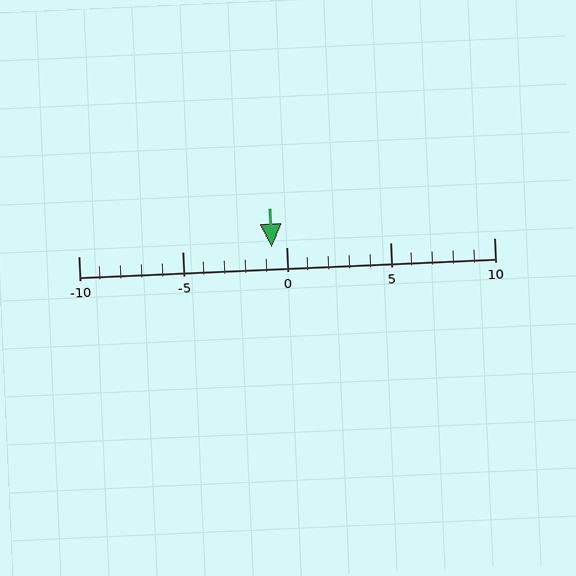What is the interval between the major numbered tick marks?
The major tick marks are spaced 5 units apart.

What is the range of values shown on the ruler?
The ruler shows values from -10 to 10.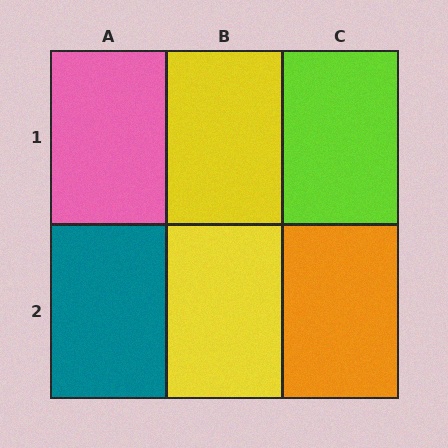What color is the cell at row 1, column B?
Yellow.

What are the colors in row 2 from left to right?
Teal, yellow, orange.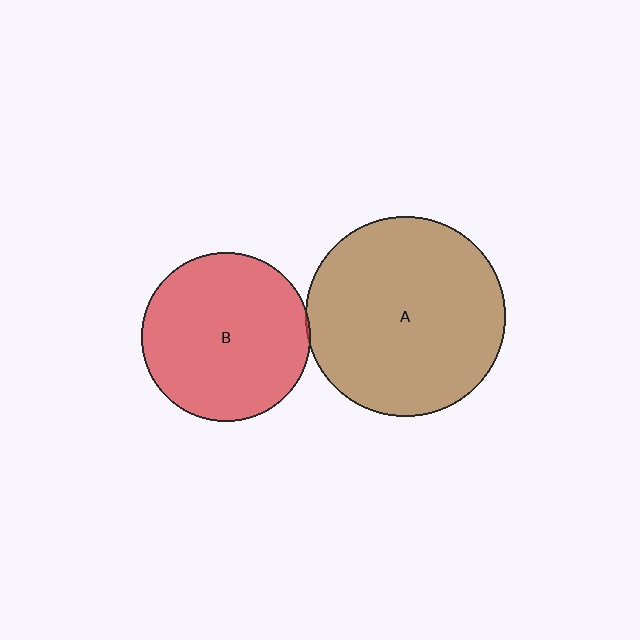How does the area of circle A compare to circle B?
Approximately 1.4 times.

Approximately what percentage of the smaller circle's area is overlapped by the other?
Approximately 5%.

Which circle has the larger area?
Circle A (brown).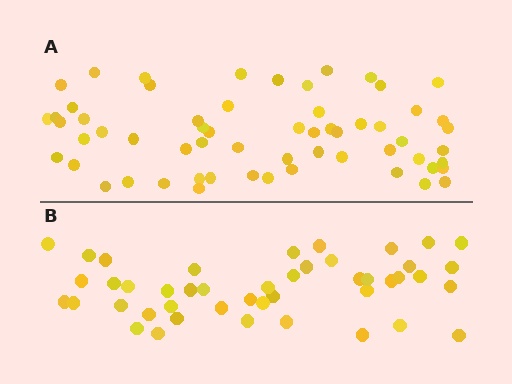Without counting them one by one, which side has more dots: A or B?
Region A (the top region) has more dots.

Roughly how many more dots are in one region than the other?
Region A has approximately 15 more dots than region B.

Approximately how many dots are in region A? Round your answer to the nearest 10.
About 60 dots.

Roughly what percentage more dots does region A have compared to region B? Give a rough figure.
About 35% more.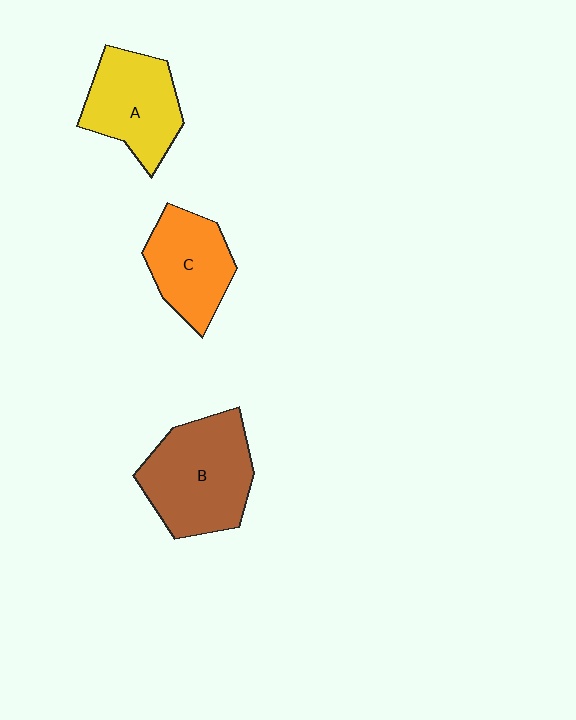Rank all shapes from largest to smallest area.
From largest to smallest: B (brown), A (yellow), C (orange).